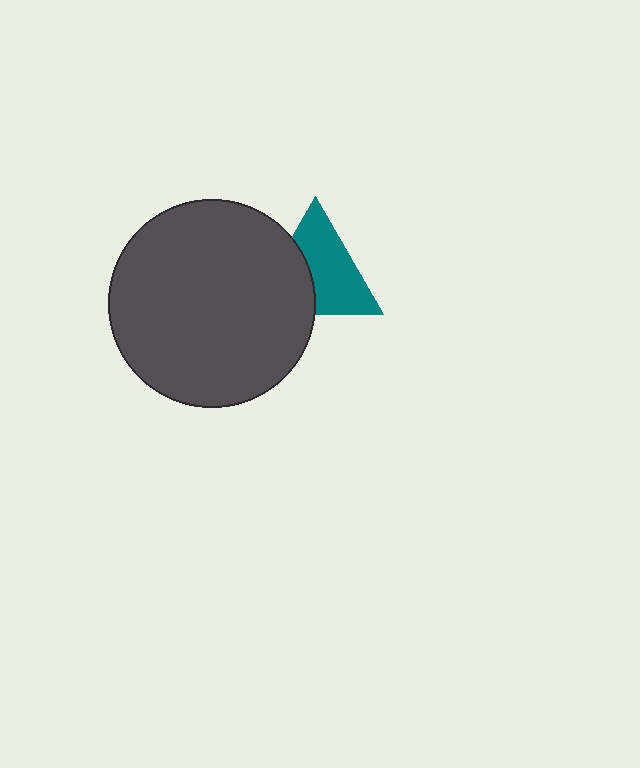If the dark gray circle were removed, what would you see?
You would see the complete teal triangle.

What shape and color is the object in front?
The object in front is a dark gray circle.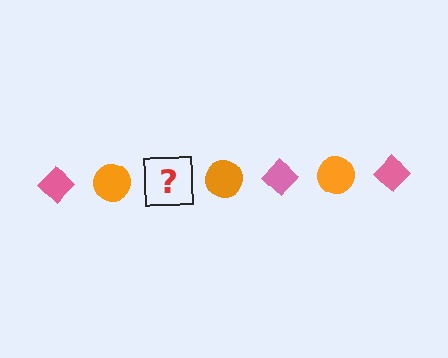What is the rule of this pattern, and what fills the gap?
The rule is that the pattern alternates between pink diamond and orange circle. The gap should be filled with a pink diamond.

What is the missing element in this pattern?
The missing element is a pink diamond.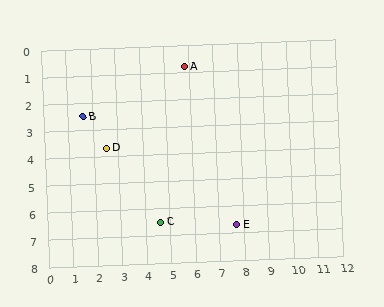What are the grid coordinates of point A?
Point A is at approximately (5.8, 0.8).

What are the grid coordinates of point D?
Point D is at approximately (2.5, 3.7).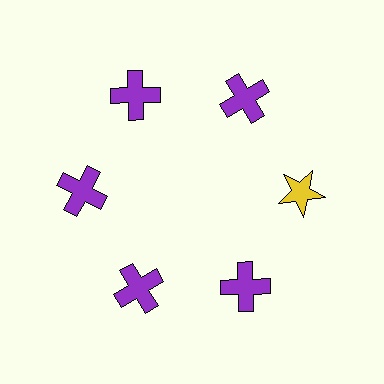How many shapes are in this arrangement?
There are 6 shapes arranged in a ring pattern.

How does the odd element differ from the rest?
It differs in both color (yellow instead of purple) and shape (star instead of cross).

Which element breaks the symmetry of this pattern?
The yellow star at roughly the 3 o'clock position breaks the symmetry. All other shapes are purple crosses.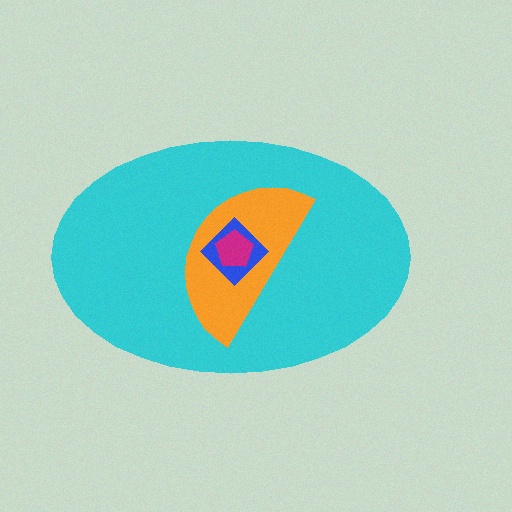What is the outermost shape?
The cyan ellipse.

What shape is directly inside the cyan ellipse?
The orange semicircle.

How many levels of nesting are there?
4.